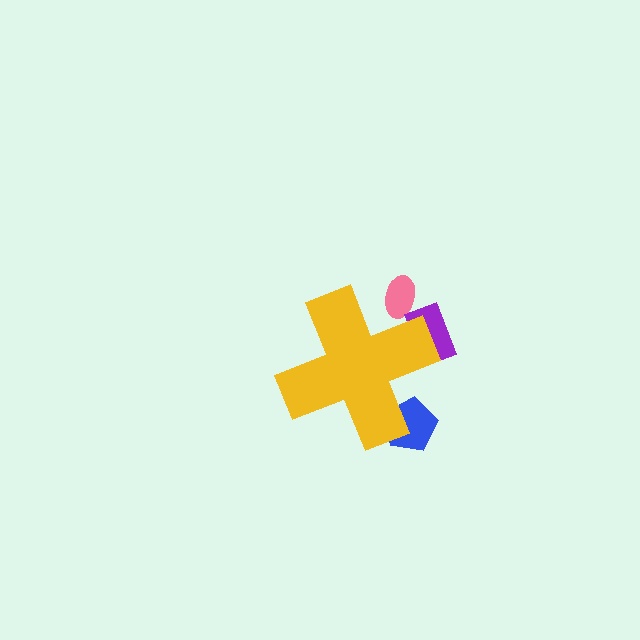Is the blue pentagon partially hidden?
Yes, the blue pentagon is partially hidden behind the yellow cross.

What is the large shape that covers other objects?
A yellow cross.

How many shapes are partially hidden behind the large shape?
3 shapes are partially hidden.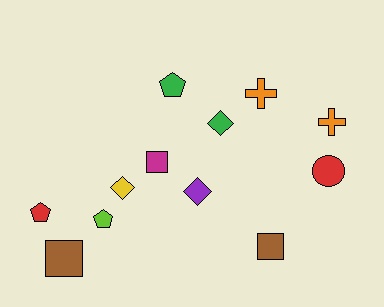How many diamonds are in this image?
There are 3 diamonds.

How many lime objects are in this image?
There is 1 lime object.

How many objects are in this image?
There are 12 objects.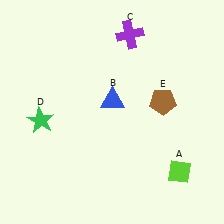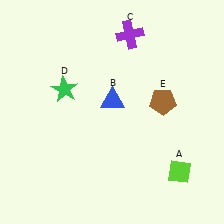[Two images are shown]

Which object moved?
The green star (D) moved up.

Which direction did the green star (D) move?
The green star (D) moved up.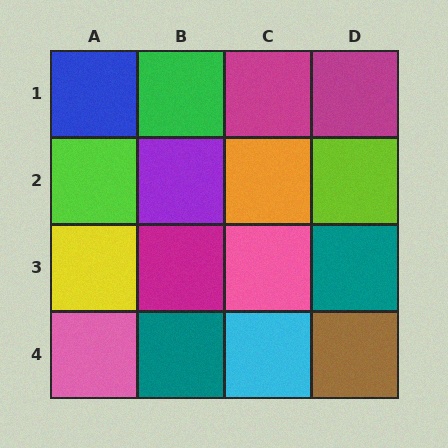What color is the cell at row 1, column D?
Magenta.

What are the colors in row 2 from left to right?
Lime, purple, orange, lime.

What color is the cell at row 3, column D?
Teal.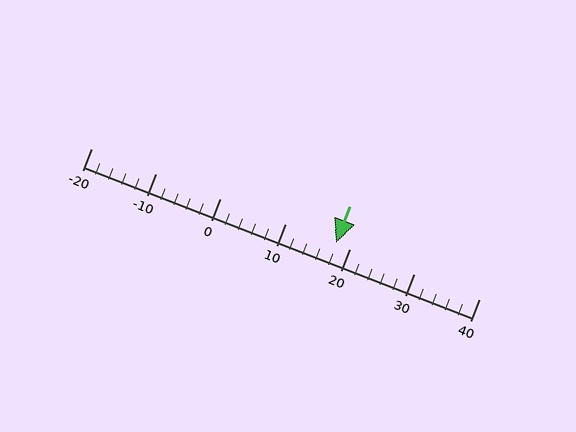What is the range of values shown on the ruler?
The ruler shows values from -20 to 40.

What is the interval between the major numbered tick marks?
The major tick marks are spaced 10 units apart.